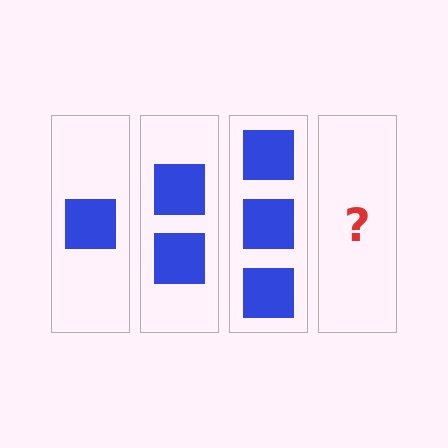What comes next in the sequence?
The next element should be 4 squares.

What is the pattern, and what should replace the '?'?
The pattern is that each step adds one more square. The '?' should be 4 squares.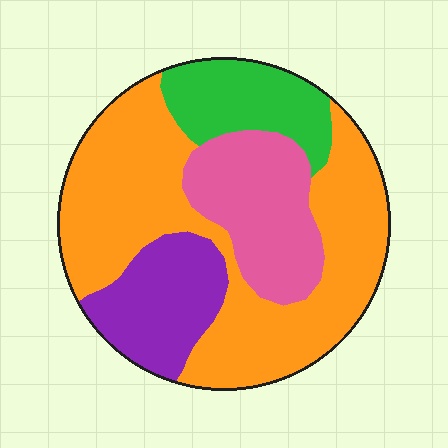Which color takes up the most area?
Orange, at roughly 50%.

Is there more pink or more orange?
Orange.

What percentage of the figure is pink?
Pink covers 19% of the figure.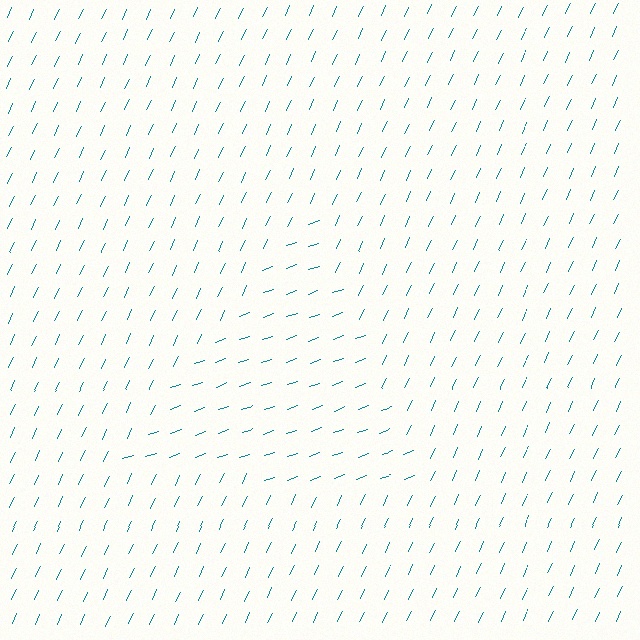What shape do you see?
I see a triangle.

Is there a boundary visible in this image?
Yes, there is a texture boundary formed by a change in line orientation.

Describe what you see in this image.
The image is filled with small teal line segments. A triangle region in the image has lines oriented differently from the surrounding lines, creating a visible texture boundary.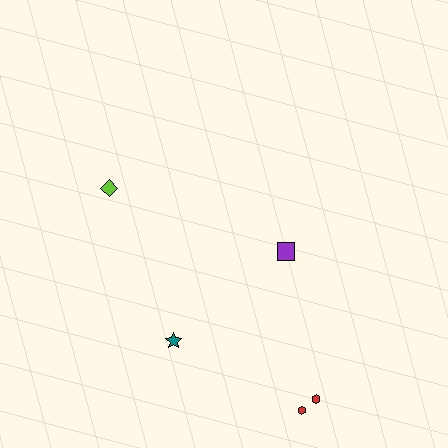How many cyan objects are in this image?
There are no cyan objects.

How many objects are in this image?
There are 5 objects.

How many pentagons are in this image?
There are no pentagons.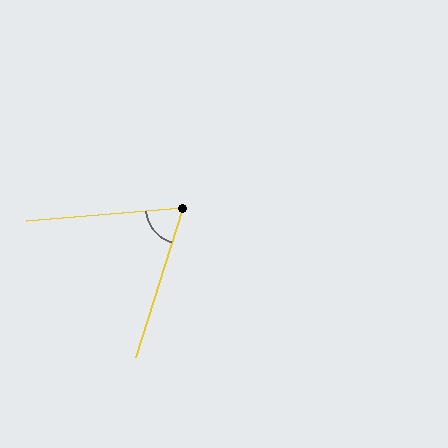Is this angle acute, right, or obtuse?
It is acute.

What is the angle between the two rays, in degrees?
Approximately 68 degrees.